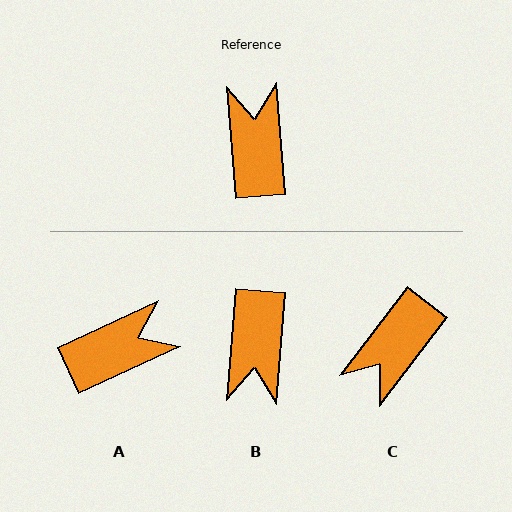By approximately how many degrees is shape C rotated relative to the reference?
Approximately 138 degrees counter-clockwise.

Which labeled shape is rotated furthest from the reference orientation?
B, about 171 degrees away.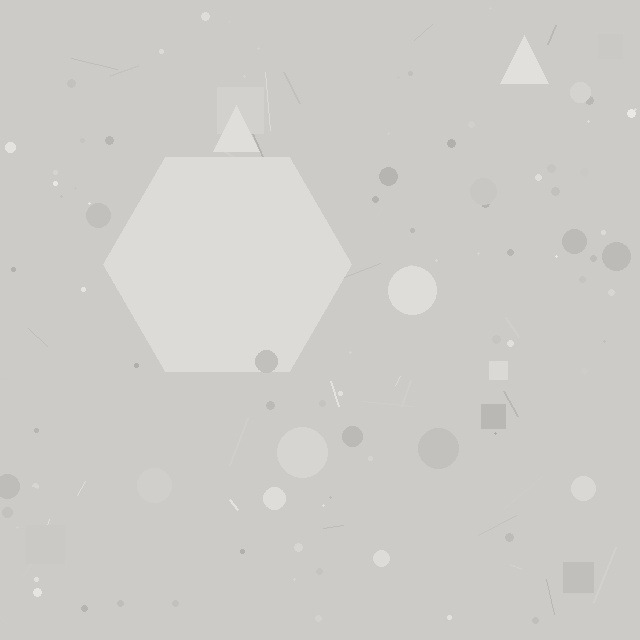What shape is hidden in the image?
A hexagon is hidden in the image.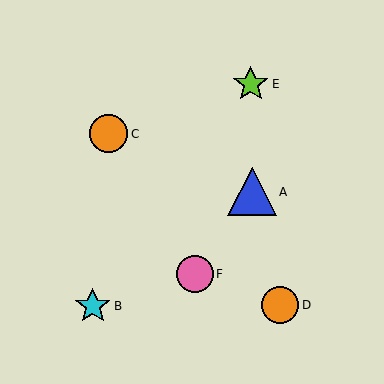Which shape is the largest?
The blue triangle (labeled A) is the largest.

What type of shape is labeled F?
Shape F is a pink circle.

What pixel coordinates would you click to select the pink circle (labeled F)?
Click at (195, 274) to select the pink circle F.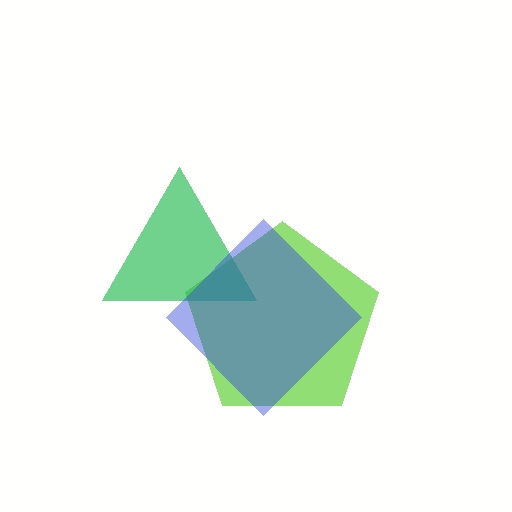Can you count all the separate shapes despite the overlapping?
Yes, there are 3 separate shapes.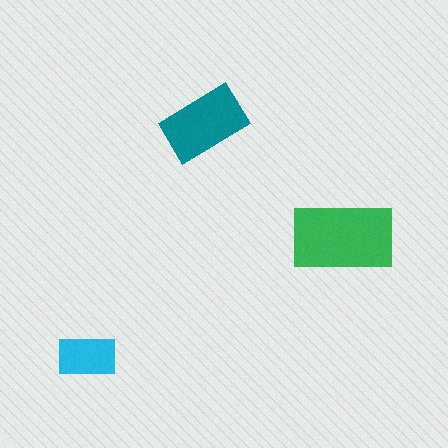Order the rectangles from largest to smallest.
the green one, the teal one, the cyan one.